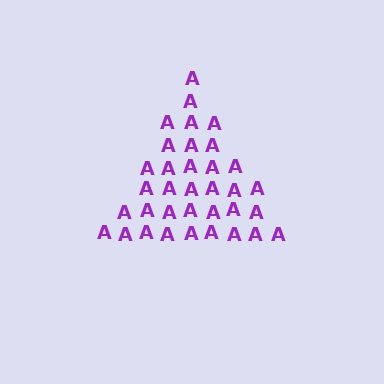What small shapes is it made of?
It is made of small letter A's.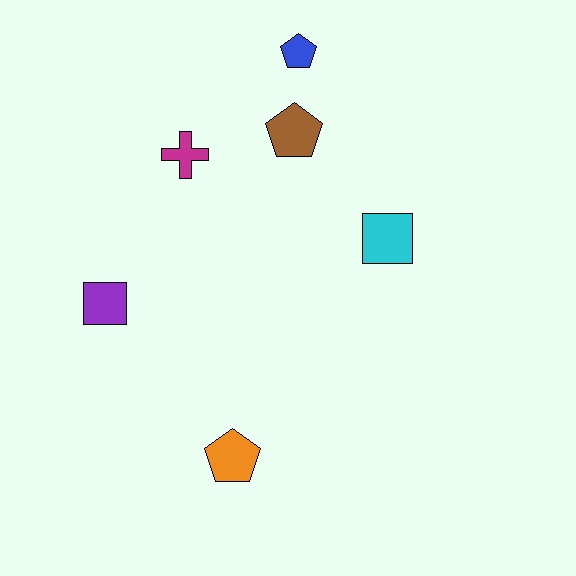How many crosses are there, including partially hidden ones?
There is 1 cross.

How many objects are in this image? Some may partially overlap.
There are 6 objects.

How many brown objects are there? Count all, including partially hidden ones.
There is 1 brown object.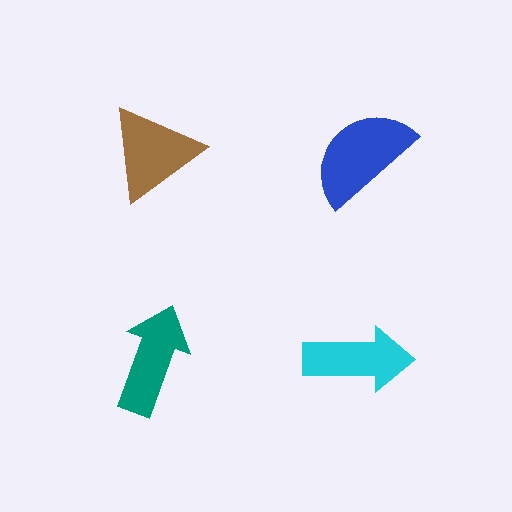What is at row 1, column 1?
A brown triangle.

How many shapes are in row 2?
2 shapes.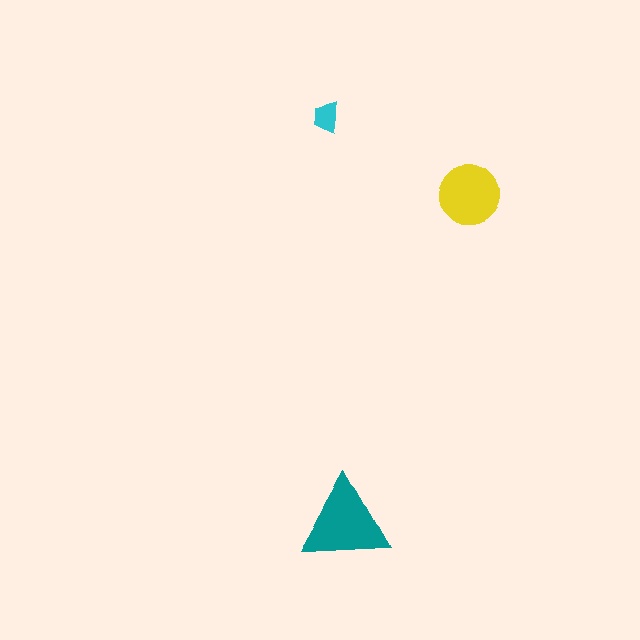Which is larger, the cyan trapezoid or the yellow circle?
The yellow circle.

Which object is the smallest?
The cyan trapezoid.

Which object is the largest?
The teal triangle.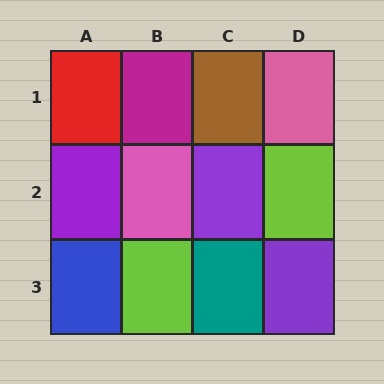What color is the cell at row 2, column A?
Purple.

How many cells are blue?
1 cell is blue.